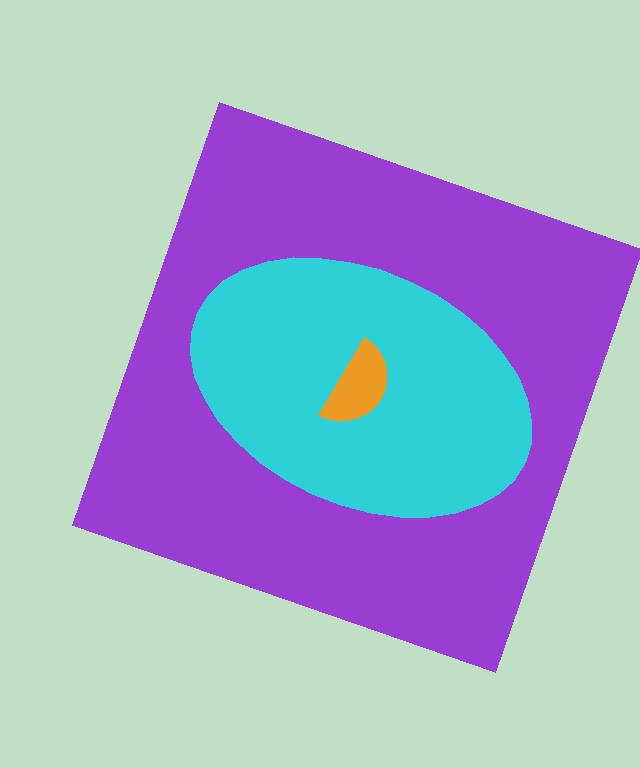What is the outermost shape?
The purple square.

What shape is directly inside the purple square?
The cyan ellipse.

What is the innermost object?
The orange semicircle.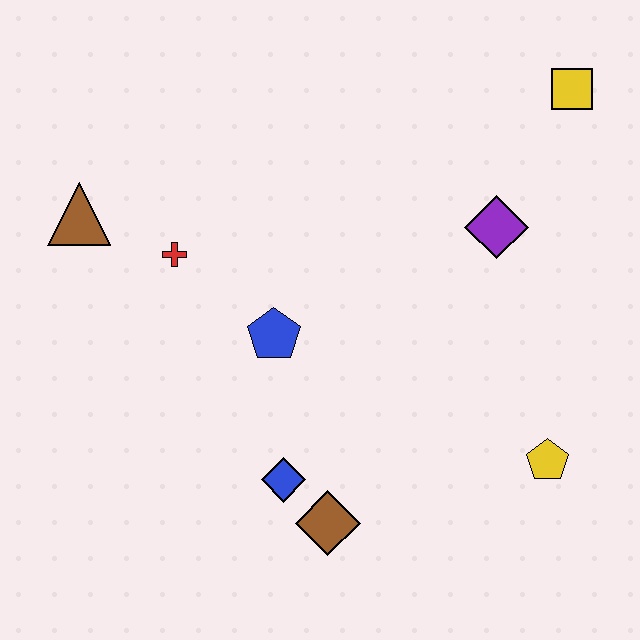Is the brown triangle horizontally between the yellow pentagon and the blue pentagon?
No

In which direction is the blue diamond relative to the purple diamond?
The blue diamond is below the purple diamond.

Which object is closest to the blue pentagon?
The red cross is closest to the blue pentagon.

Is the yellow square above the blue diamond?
Yes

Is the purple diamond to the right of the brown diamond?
Yes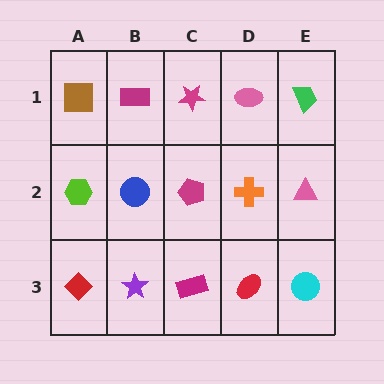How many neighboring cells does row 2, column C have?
4.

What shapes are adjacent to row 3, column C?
A magenta pentagon (row 2, column C), a purple star (row 3, column B), a red ellipse (row 3, column D).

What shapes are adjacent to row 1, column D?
An orange cross (row 2, column D), a magenta star (row 1, column C), a green trapezoid (row 1, column E).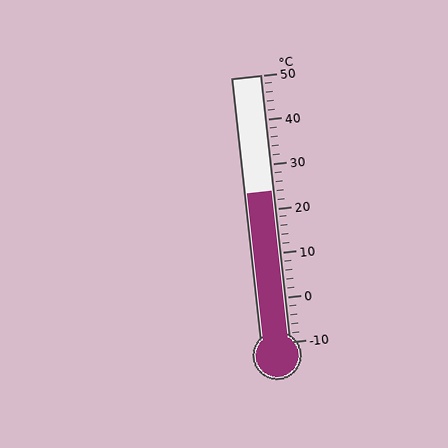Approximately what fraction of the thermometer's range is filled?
The thermometer is filled to approximately 55% of its range.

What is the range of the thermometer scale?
The thermometer scale ranges from -10°C to 50°C.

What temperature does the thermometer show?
The thermometer shows approximately 24°C.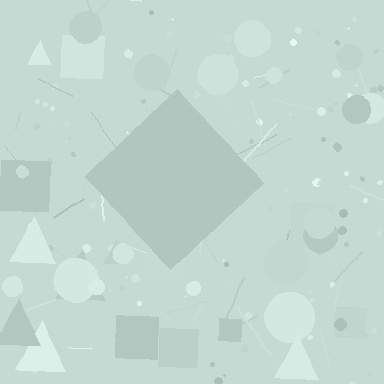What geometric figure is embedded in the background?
A diamond is embedded in the background.